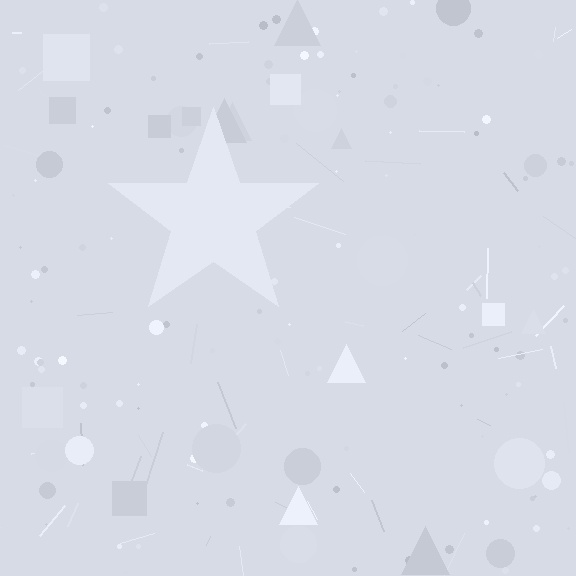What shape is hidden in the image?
A star is hidden in the image.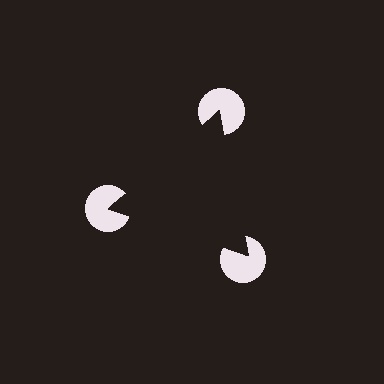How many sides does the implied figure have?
3 sides.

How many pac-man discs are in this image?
There are 3 — one at each vertex of the illusory triangle.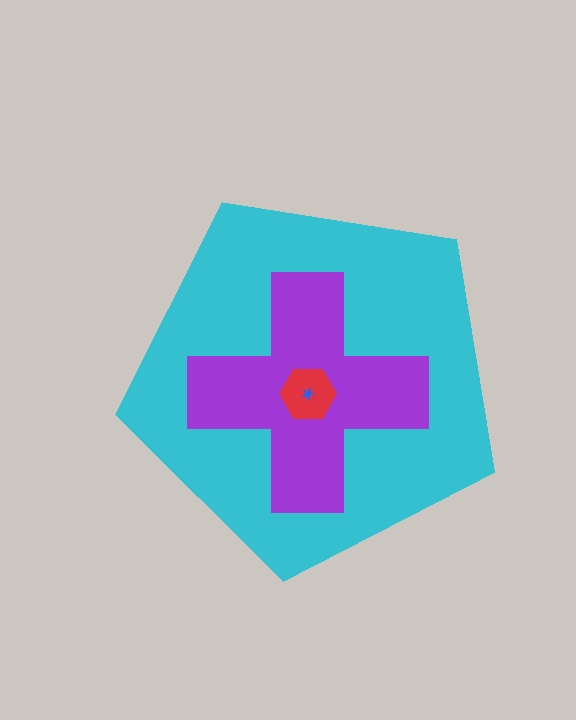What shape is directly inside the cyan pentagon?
The purple cross.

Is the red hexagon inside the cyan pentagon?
Yes.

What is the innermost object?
The blue star.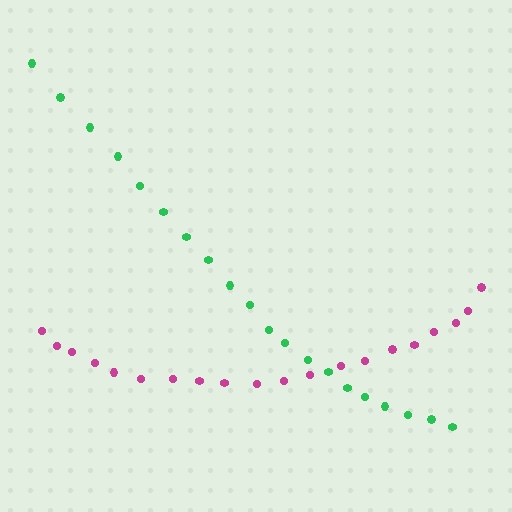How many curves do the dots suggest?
There are 2 distinct paths.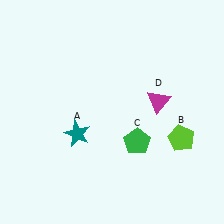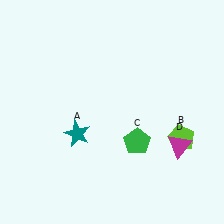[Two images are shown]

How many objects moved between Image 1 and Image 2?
1 object moved between the two images.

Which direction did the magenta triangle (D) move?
The magenta triangle (D) moved down.